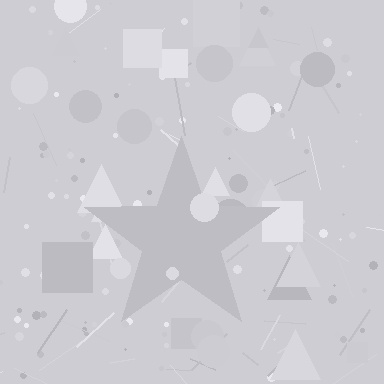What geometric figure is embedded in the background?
A star is embedded in the background.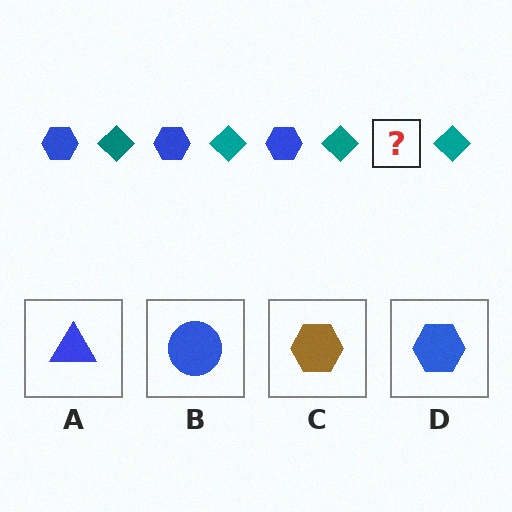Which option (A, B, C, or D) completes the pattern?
D.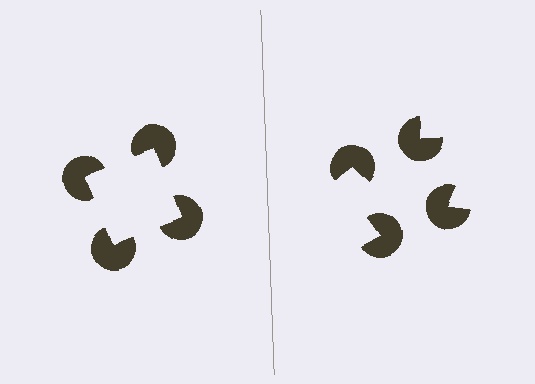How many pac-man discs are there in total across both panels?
8 — 4 on each side.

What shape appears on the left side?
An illusory square.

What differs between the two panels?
The pac-man discs are positioned identically on both sides; only the wedge orientations differ. On the left they align to a square; on the right they are misaligned.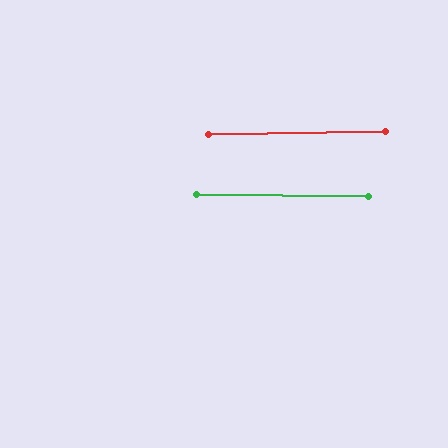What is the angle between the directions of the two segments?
Approximately 2 degrees.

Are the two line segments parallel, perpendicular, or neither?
Parallel — their directions differ by only 1.8°.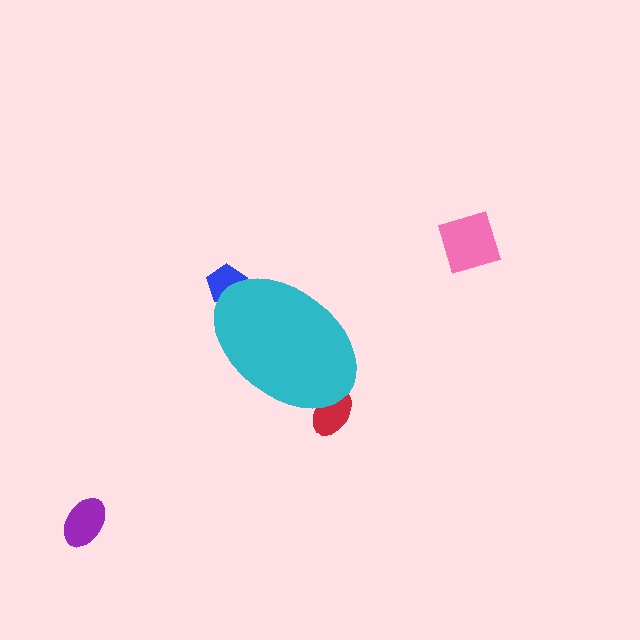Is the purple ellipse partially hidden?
No, the purple ellipse is fully visible.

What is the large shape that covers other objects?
A cyan ellipse.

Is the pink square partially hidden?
No, the pink square is fully visible.